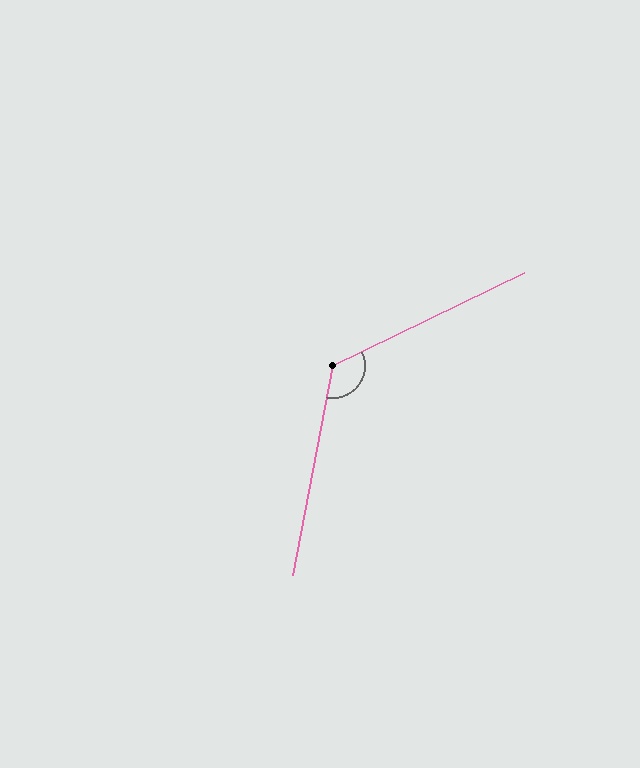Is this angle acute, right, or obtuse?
It is obtuse.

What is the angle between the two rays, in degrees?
Approximately 127 degrees.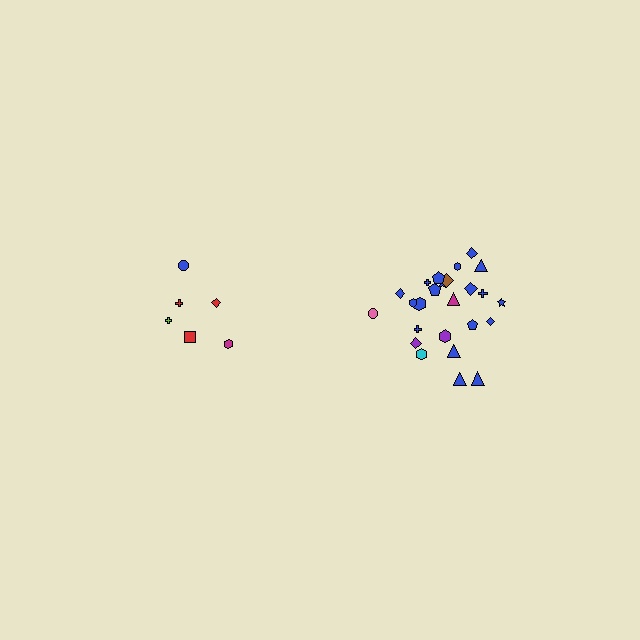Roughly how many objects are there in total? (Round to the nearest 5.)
Roughly 30 objects in total.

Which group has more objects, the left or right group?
The right group.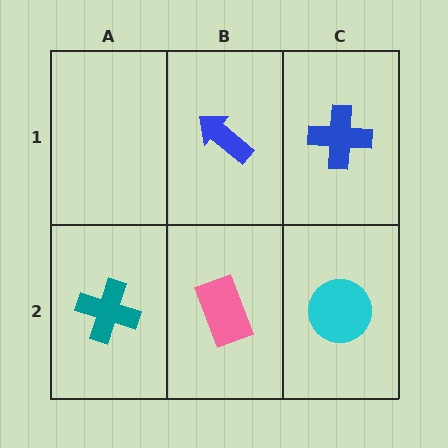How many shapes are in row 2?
3 shapes.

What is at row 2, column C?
A cyan circle.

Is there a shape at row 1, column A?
No, that cell is empty.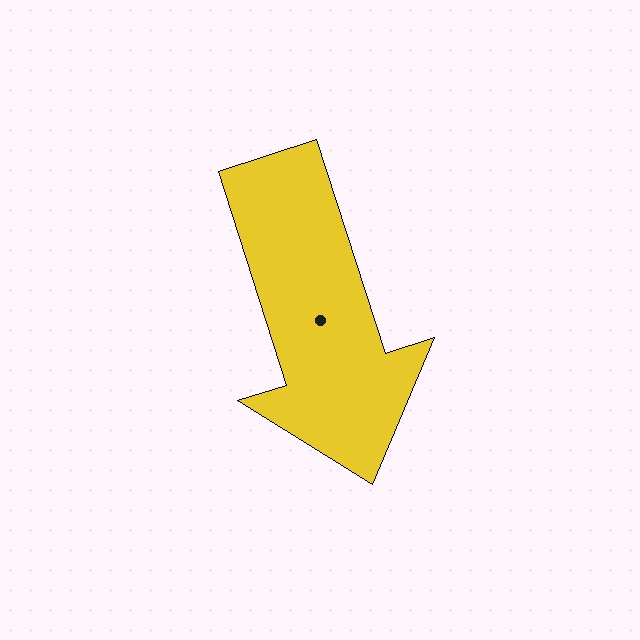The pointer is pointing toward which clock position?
Roughly 5 o'clock.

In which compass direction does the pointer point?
South.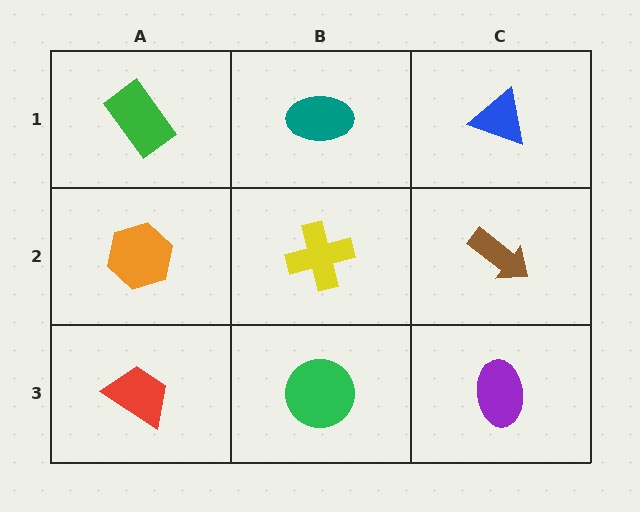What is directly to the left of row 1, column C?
A teal ellipse.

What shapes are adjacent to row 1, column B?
A yellow cross (row 2, column B), a green rectangle (row 1, column A), a blue triangle (row 1, column C).